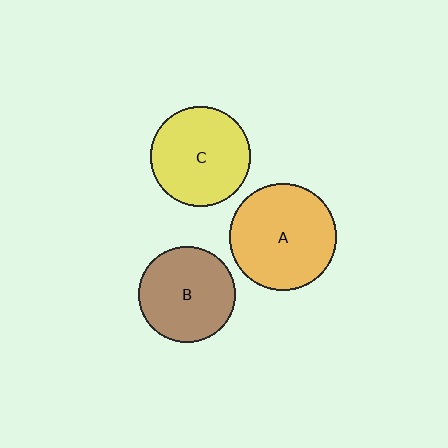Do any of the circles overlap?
No, none of the circles overlap.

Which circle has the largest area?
Circle A (orange).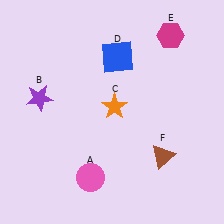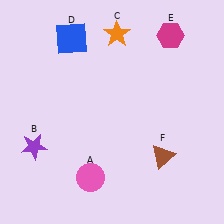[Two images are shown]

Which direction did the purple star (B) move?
The purple star (B) moved down.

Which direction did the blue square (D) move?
The blue square (D) moved left.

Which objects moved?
The objects that moved are: the purple star (B), the orange star (C), the blue square (D).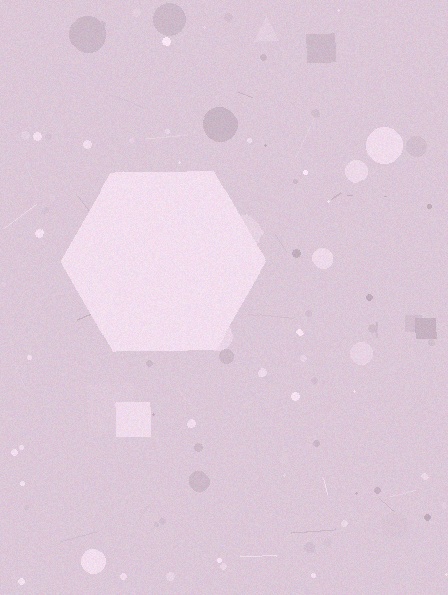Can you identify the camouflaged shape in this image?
The camouflaged shape is a hexagon.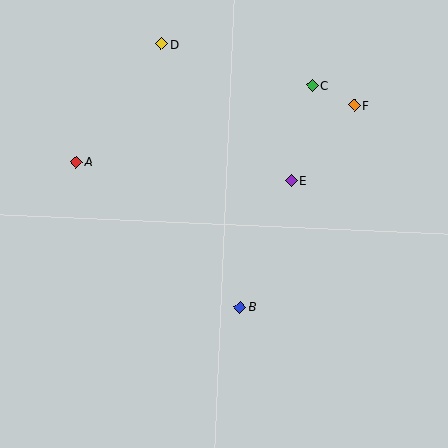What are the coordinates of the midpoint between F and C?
The midpoint between F and C is at (333, 96).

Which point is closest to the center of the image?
Point E at (291, 181) is closest to the center.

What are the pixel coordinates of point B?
Point B is at (240, 307).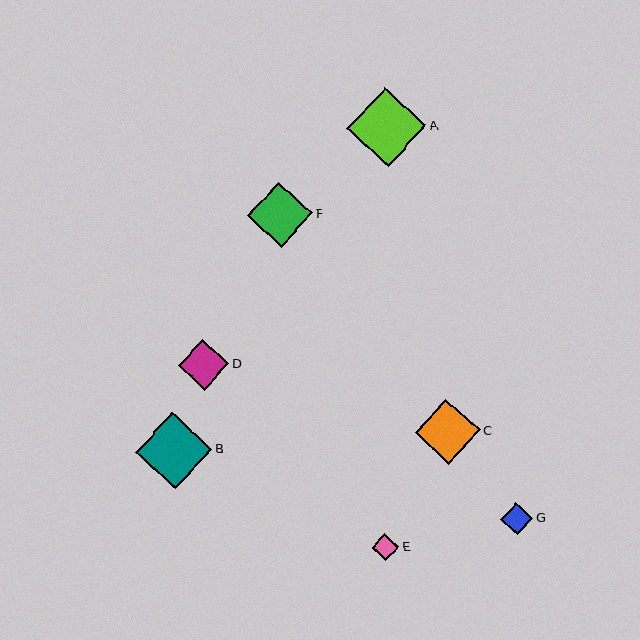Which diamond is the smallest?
Diamond E is the smallest with a size of approximately 27 pixels.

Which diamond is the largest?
Diamond A is the largest with a size of approximately 79 pixels.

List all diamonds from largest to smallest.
From largest to smallest: A, B, F, C, D, G, E.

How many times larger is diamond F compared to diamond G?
Diamond F is approximately 2.0 times the size of diamond G.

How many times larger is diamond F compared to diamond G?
Diamond F is approximately 2.0 times the size of diamond G.